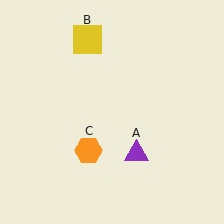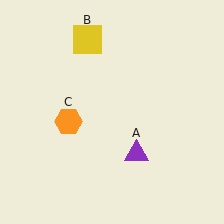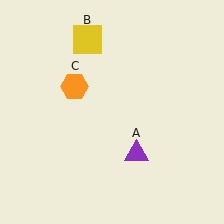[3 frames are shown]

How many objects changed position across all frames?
1 object changed position: orange hexagon (object C).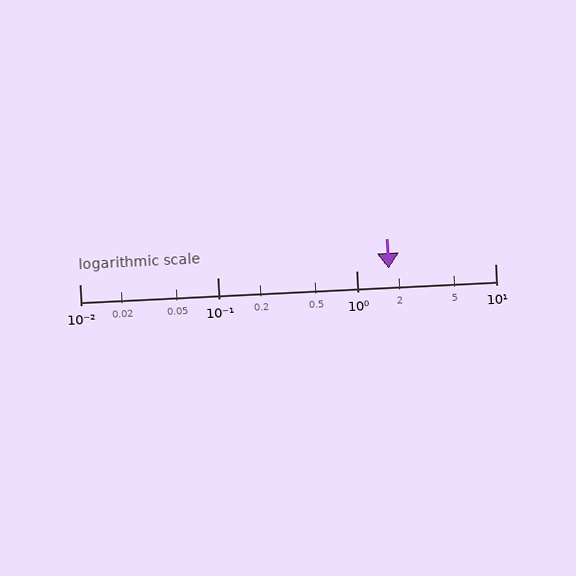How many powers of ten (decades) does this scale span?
The scale spans 3 decades, from 0.01 to 10.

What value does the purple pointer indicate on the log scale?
The pointer indicates approximately 1.7.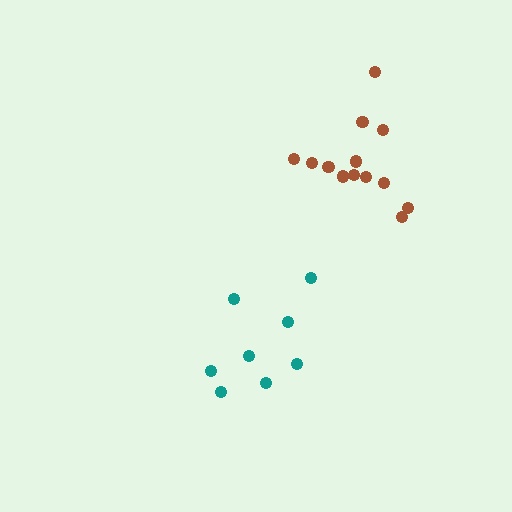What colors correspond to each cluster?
The clusters are colored: brown, teal.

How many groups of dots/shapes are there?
There are 2 groups.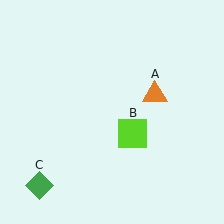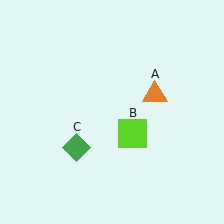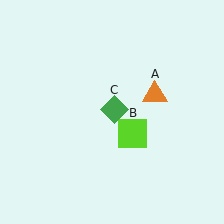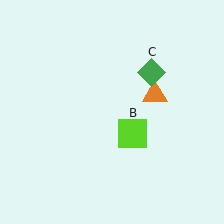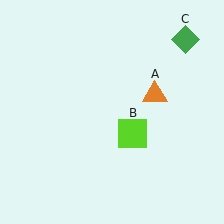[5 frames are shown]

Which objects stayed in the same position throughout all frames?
Orange triangle (object A) and lime square (object B) remained stationary.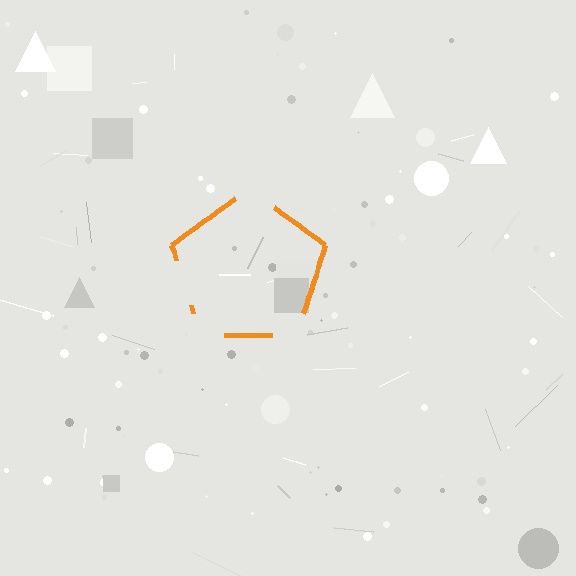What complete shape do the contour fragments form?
The contour fragments form a pentagon.